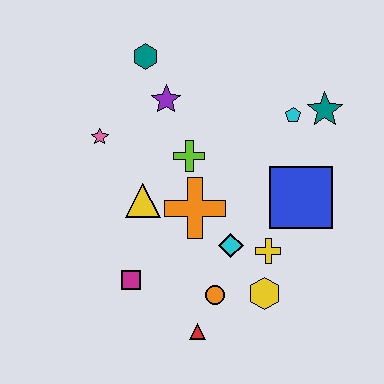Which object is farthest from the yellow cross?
The teal hexagon is farthest from the yellow cross.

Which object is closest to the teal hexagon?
The purple star is closest to the teal hexagon.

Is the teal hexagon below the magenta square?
No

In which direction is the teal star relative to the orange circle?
The teal star is above the orange circle.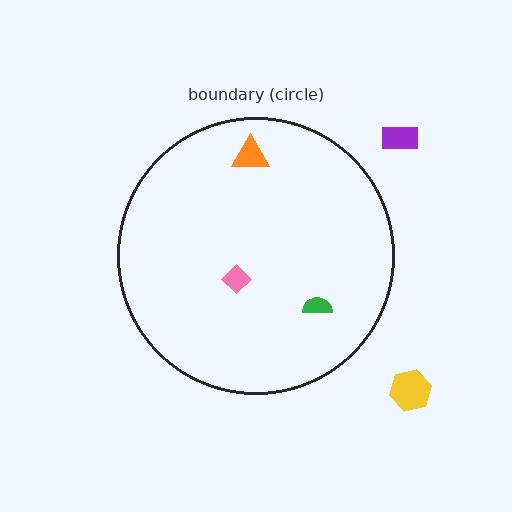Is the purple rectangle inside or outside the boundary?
Outside.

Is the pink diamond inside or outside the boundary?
Inside.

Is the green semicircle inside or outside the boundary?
Inside.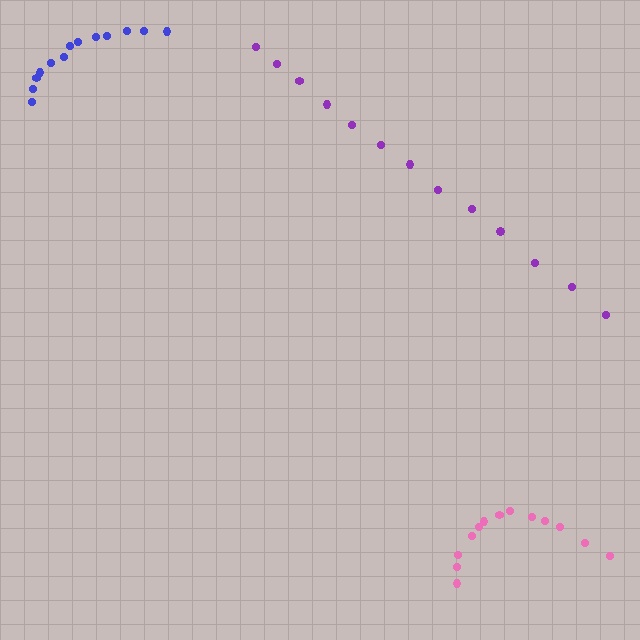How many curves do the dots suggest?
There are 3 distinct paths.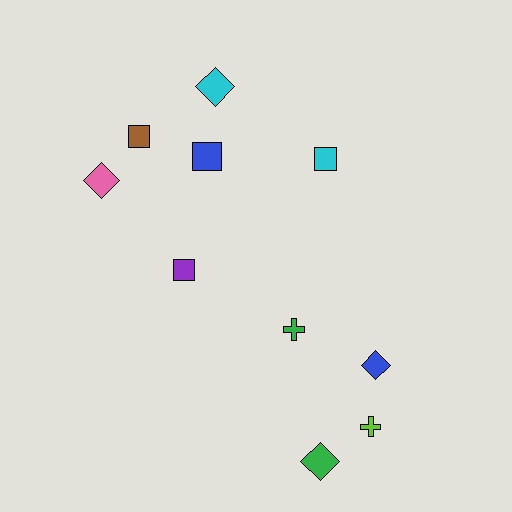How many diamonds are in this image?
There are 4 diamonds.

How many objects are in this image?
There are 10 objects.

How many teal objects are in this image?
There are no teal objects.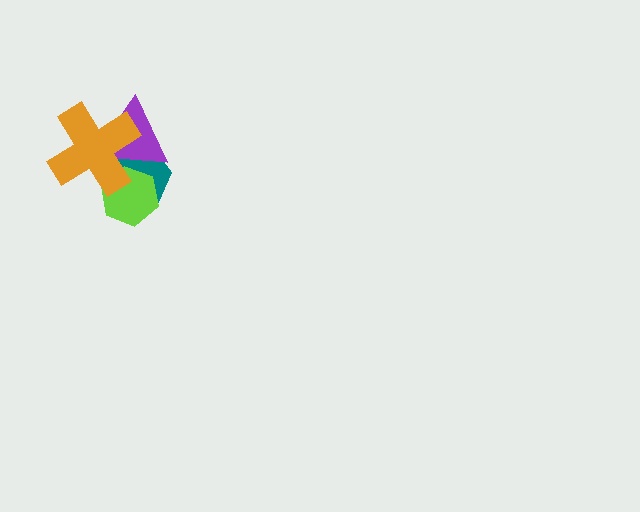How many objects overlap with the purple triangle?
3 objects overlap with the purple triangle.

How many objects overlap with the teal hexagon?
3 objects overlap with the teal hexagon.